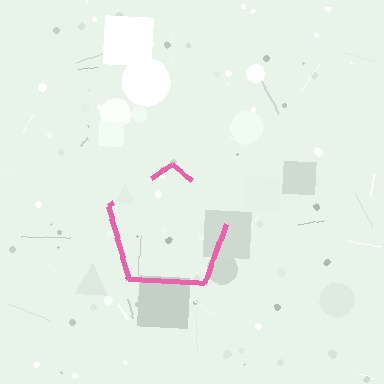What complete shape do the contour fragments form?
The contour fragments form a pentagon.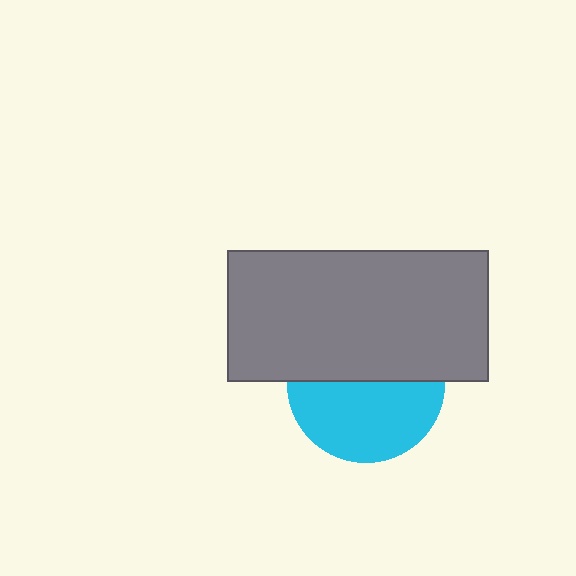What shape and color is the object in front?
The object in front is a gray rectangle.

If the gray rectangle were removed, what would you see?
You would see the complete cyan circle.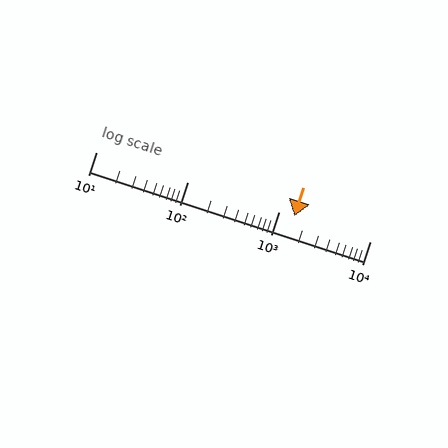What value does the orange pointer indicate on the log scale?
The pointer indicates approximately 1500.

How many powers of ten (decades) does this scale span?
The scale spans 3 decades, from 10 to 10000.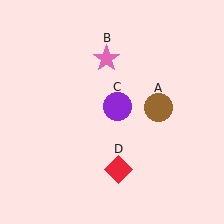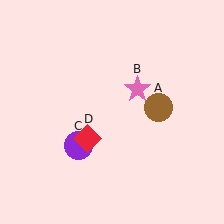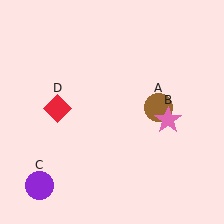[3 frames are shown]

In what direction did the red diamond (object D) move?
The red diamond (object D) moved up and to the left.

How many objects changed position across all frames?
3 objects changed position: pink star (object B), purple circle (object C), red diamond (object D).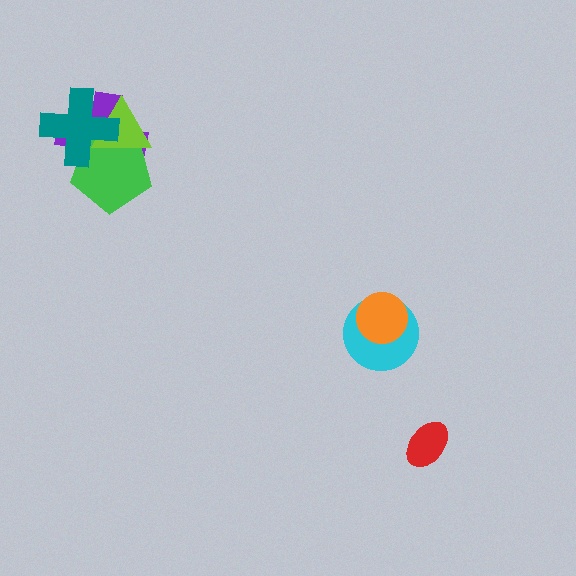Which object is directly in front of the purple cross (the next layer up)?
The green pentagon is directly in front of the purple cross.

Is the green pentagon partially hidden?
Yes, it is partially covered by another shape.